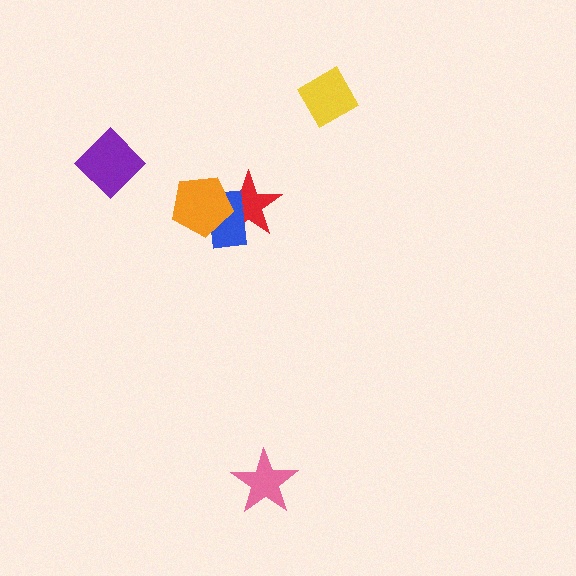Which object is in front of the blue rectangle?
The orange pentagon is in front of the blue rectangle.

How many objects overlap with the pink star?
0 objects overlap with the pink star.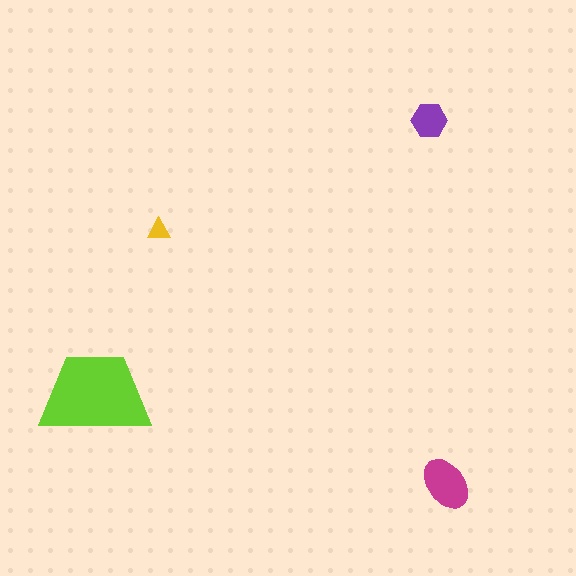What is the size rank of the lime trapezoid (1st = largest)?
1st.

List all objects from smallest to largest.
The yellow triangle, the purple hexagon, the magenta ellipse, the lime trapezoid.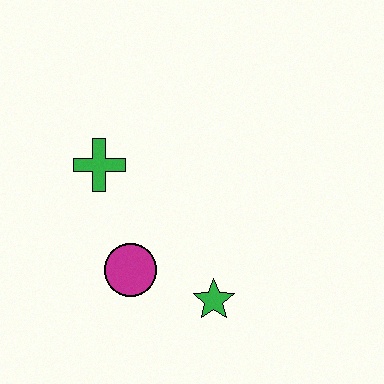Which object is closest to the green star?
The magenta circle is closest to the green star.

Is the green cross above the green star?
Yes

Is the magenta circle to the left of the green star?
Yes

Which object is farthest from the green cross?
The green star is farthest from the green cross.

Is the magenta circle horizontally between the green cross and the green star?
Yes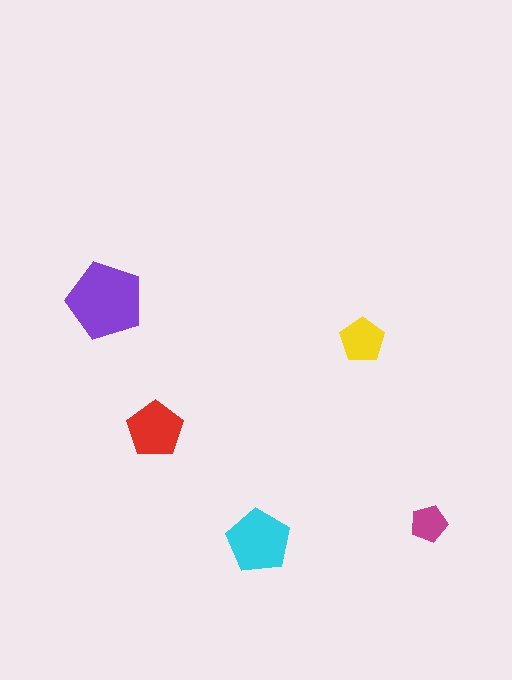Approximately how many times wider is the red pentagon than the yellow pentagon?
About 1.5 times wider.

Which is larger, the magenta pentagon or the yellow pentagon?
The yellow one.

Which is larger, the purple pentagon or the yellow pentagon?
The purple one.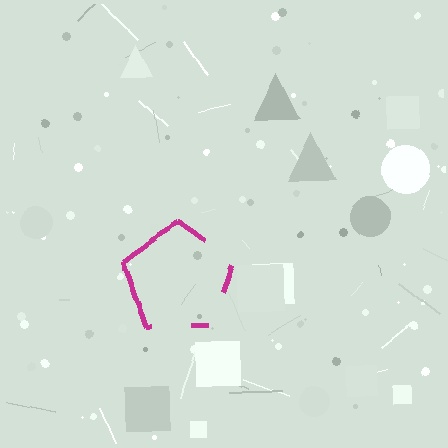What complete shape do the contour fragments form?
The contour fragments form a pentagon.